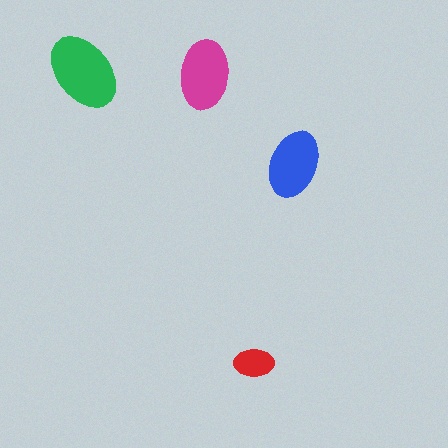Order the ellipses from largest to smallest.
the green one, the magenta one, the blue one, the red one.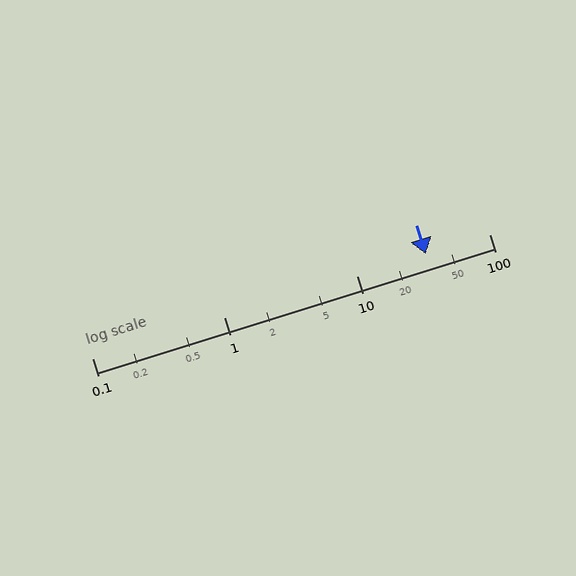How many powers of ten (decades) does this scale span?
The scale spans 3 decades, from 0.1 to 100.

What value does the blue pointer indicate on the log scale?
The pointer indicates approximately 33.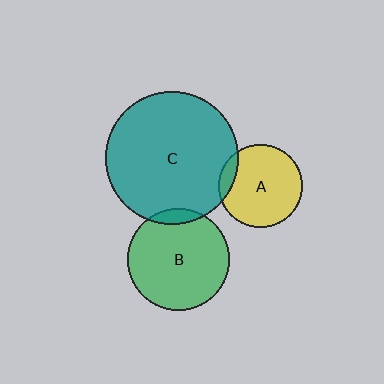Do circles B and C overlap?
Yes.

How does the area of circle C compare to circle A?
Approximately 2.5 times.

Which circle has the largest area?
Circle C (teal).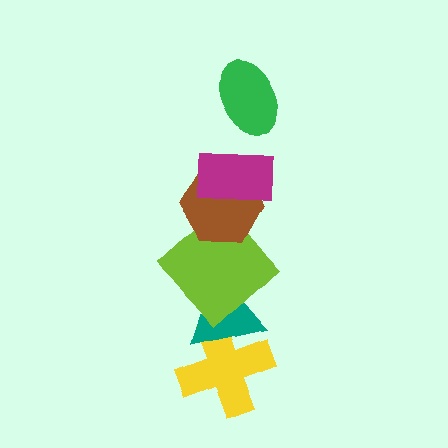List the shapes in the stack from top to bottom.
From top to bottom: the green ellipse, the magenta rectangle, the brown hexagon, the lime diamond, the teal triangle, the yellow cross.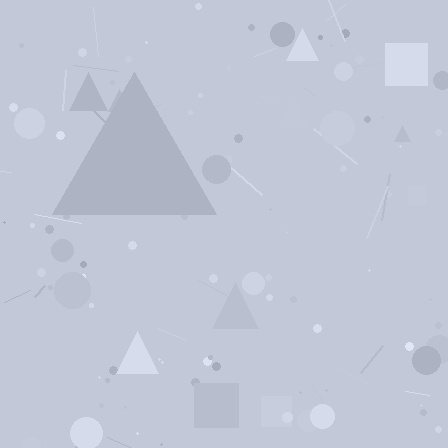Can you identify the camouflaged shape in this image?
The camouflaged shape is a triangle.